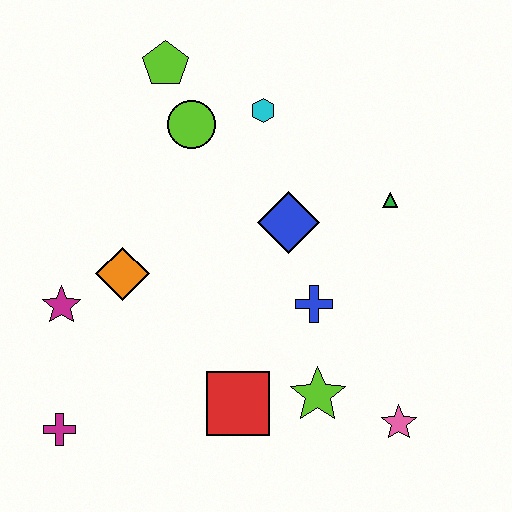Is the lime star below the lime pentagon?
Yes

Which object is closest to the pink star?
The lime star is closest to the pink star.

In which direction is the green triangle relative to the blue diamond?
The green triangle is to the right of the blue diamond.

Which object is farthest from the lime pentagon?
The pink star is farthest from the lime pentagon.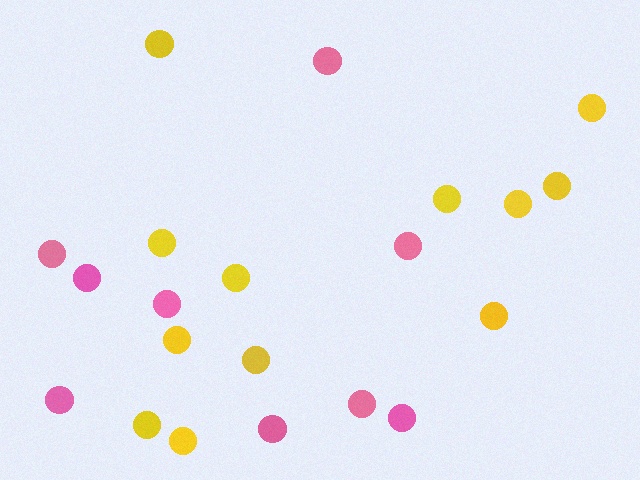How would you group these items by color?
There are 2 groups: one group of yellow circles (12) and one group of pink circles (9).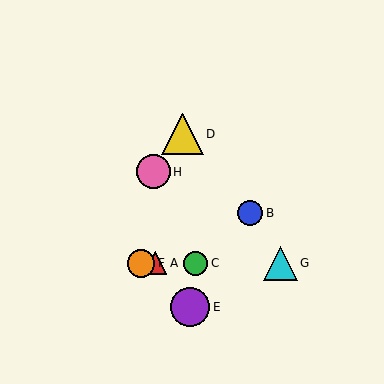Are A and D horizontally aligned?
No, A is at y≈263 and D is at y≈134.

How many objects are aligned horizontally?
4 objects (A, C, F, G) are aligned horizontally.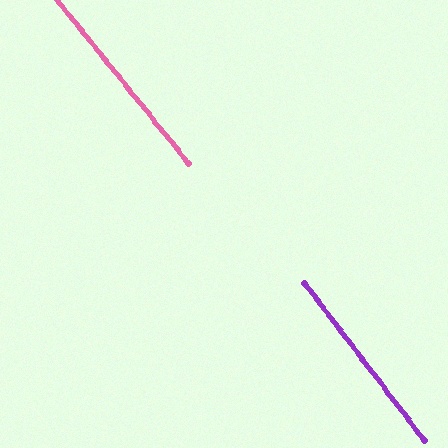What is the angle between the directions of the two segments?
Approximately 1 degree.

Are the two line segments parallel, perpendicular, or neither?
Parallel — their directions differ by only 1.2°.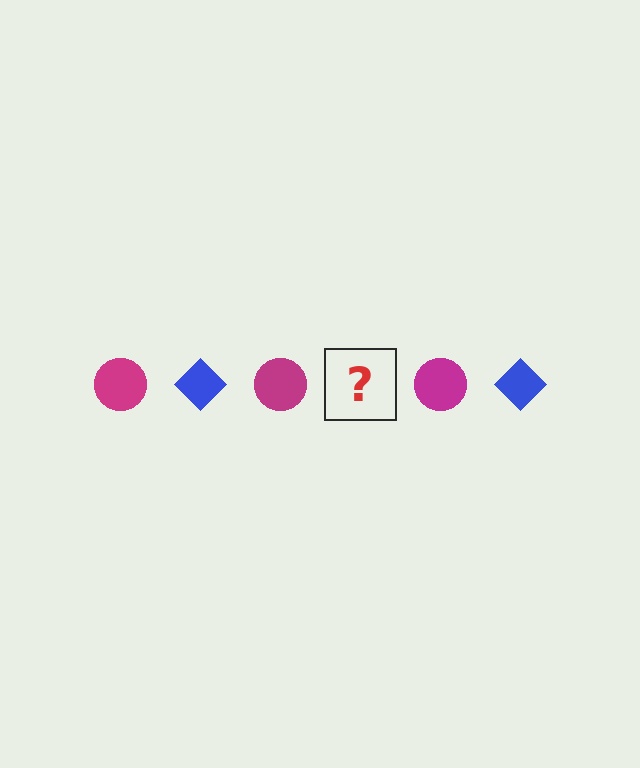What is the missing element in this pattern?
The missing element is a blue diamond.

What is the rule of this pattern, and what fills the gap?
The rule is that the pattern alternates between magenta circle and blue diamond. The gap should be filled with a blue diamond.